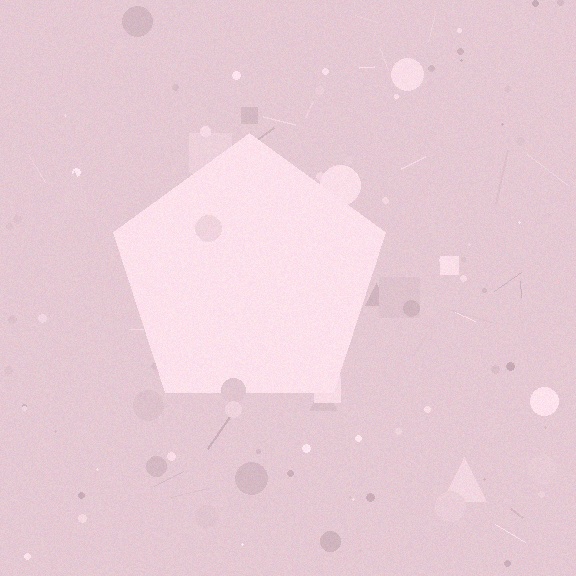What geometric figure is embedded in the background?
A pentagon is embedded in the background.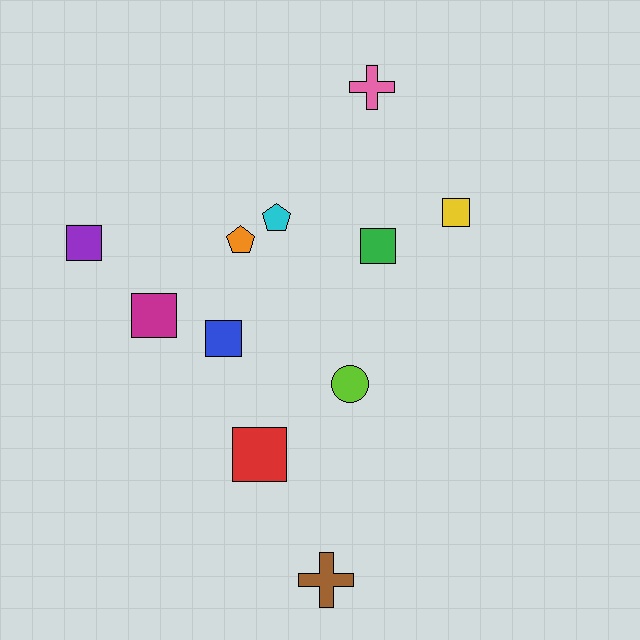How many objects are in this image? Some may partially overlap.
There are 11 objects.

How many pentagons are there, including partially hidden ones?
There are 2 pentagons.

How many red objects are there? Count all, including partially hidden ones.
There is 1 red object.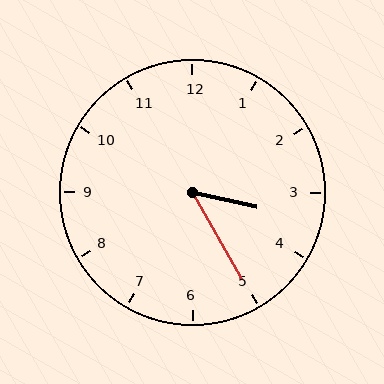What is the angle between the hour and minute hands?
Approximately 48 degrees.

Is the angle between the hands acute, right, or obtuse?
It is acute.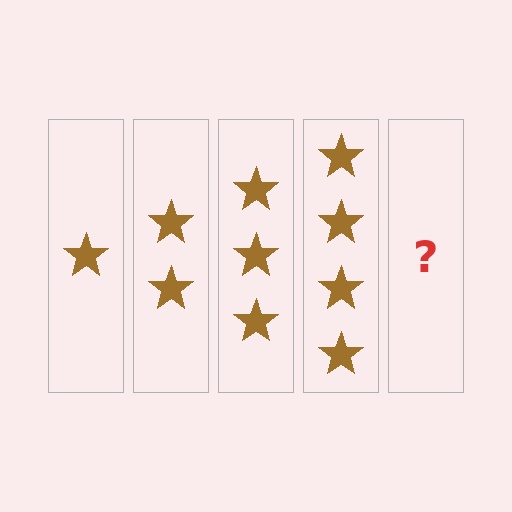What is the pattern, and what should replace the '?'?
The pattern is that each step adds one more star. The '?' should be 5 stars.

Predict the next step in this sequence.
The next step is 5 stars.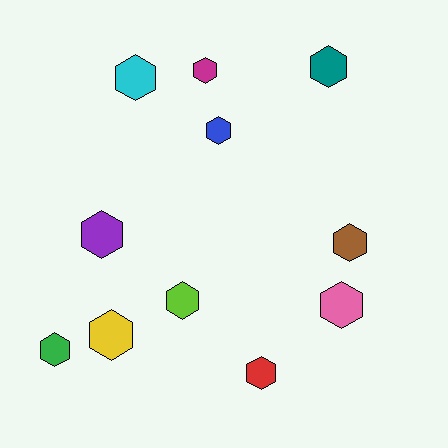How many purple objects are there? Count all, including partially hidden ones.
There is 1 purple object.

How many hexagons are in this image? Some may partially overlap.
There are 11 hexagons.